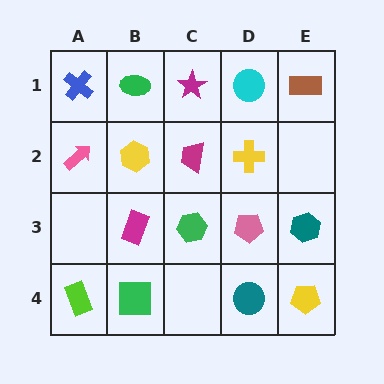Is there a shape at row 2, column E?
No, that cell is empty.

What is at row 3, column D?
A pink pentagon.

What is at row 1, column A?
A blue cross.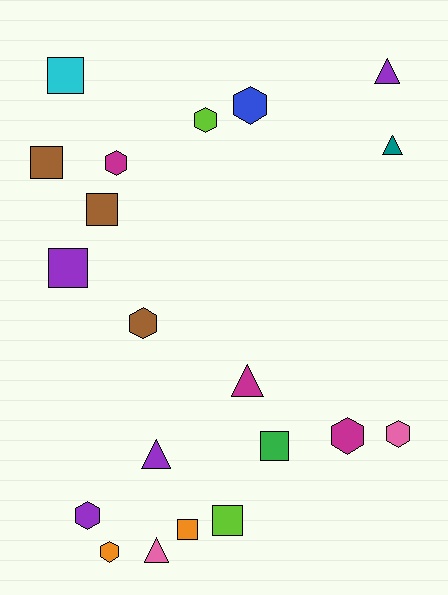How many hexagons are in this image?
There are 8 hexagons.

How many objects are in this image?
There are 20 objects.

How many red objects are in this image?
There are no red objects.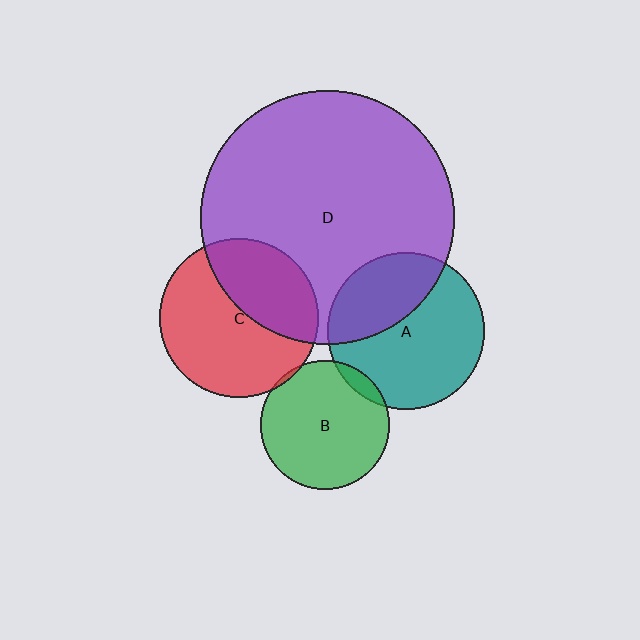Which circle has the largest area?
Circle D (purple).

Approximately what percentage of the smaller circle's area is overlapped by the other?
Approximately 5%.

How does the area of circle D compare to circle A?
Approximately 2.6 times.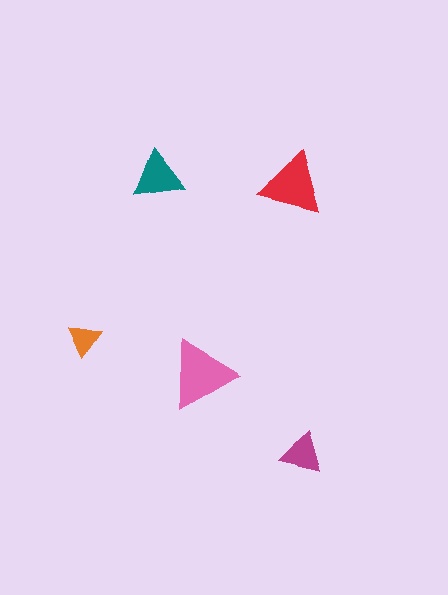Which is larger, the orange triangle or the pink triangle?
The pink one.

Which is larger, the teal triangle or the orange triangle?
The teal one.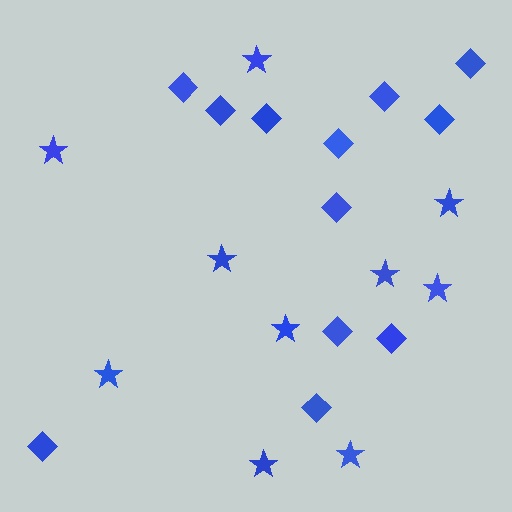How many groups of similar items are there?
There are 2 groups: one group of diamonds (12) and one group of stars (10).